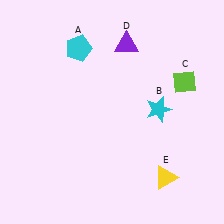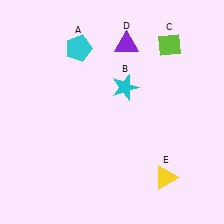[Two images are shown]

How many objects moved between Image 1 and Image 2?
2 objects moved between the two images.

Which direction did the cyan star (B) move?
The cyan star (B) moved left.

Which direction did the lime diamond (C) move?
The lime diamond (C) moved up.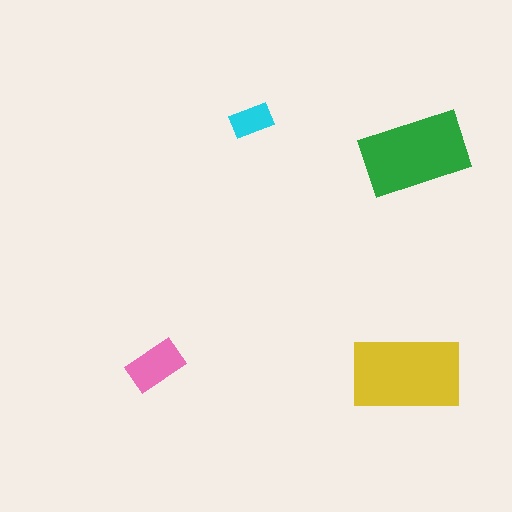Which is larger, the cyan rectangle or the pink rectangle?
The pink one.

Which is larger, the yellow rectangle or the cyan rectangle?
The yellow one.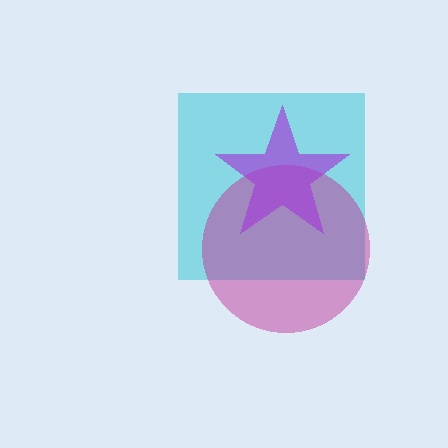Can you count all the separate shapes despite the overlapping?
Yes, there are 3 separate shapes.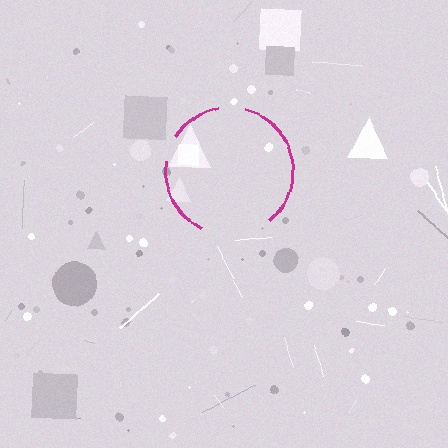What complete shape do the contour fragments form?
The contour fragments form a circle.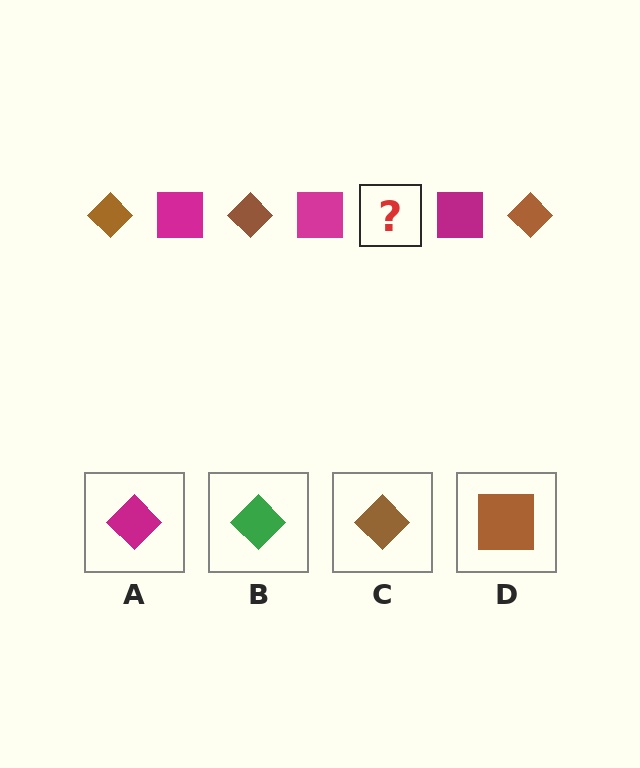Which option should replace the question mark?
Option C.